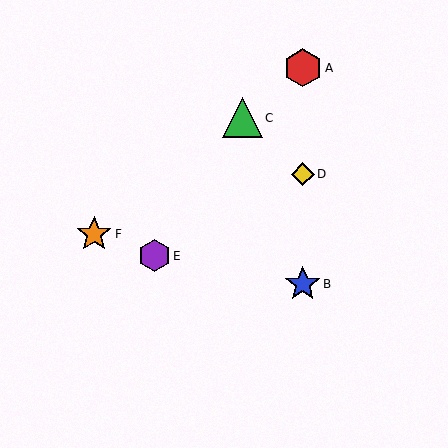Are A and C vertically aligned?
No, A is at x≈303 and C is at x≈242.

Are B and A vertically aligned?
Yes, both are at x≈303.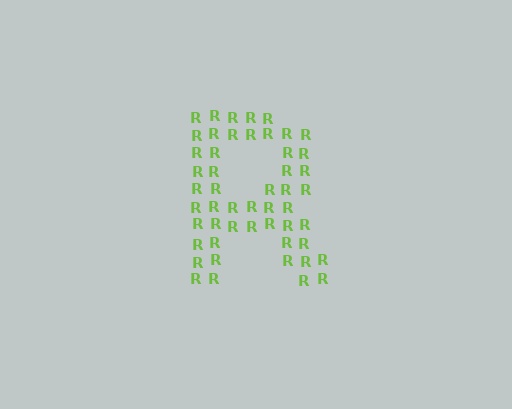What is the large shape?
The large shape is the letter R.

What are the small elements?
The small elements are letter R's.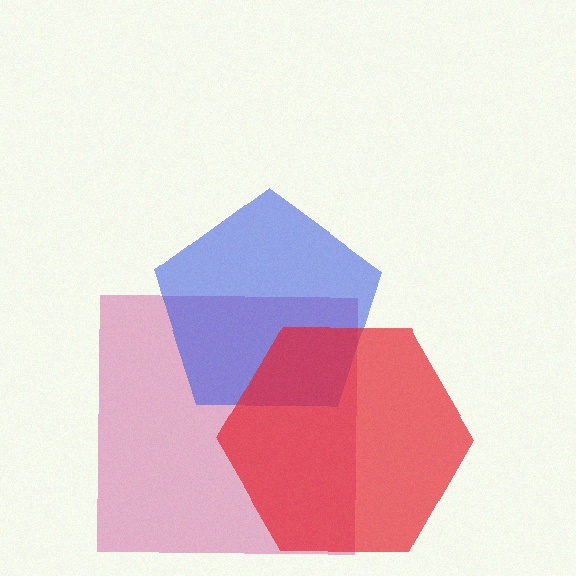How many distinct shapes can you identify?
There are 3 distinct shapes: a magenta square, a blue pentagon, a red hexagon.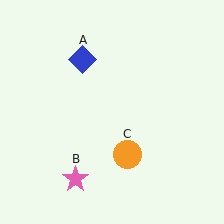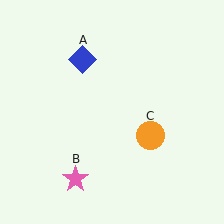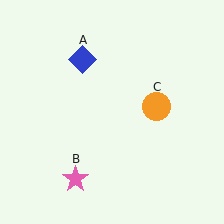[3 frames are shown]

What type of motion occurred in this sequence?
The orange circle (object C) rotated counterclockwise around the center of the scene.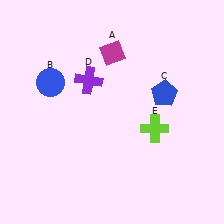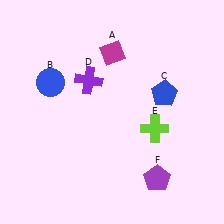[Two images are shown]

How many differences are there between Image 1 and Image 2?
There is 1 difference between the two images.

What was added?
A purple pentagon (F) was added in Image 2.